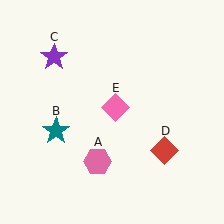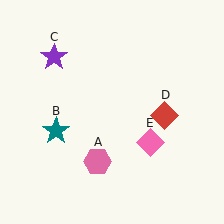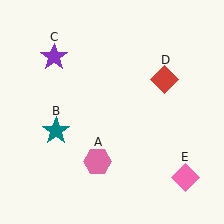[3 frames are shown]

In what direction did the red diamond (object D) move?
The red diamond (object D) moved up.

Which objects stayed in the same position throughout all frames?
Pink hexagon (object A) and teal star (object B) and purple star (object C) remained stationary.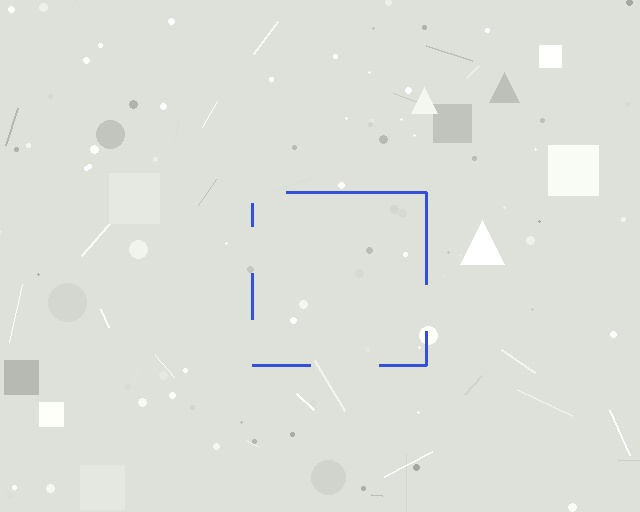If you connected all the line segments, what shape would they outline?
They would outline a square.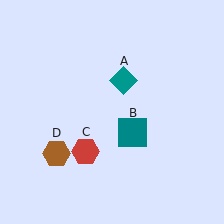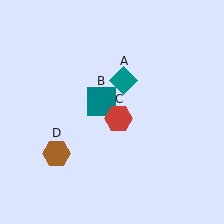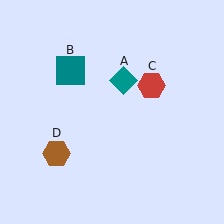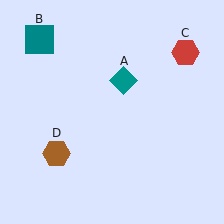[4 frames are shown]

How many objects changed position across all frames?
2 objects changed position: teal square (object B), red hexagon (object C).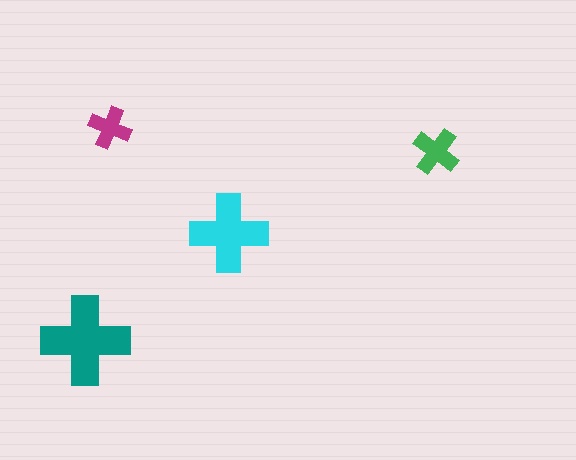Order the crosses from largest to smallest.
the teal one, the cyan one, the green one, the magenta one.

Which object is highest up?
The magenta cross is topmost.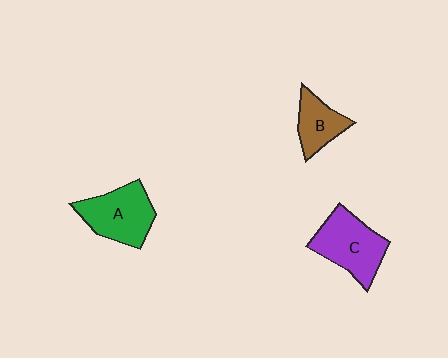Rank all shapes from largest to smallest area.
From largest to smallest: C (purple), A (green), B (brown).